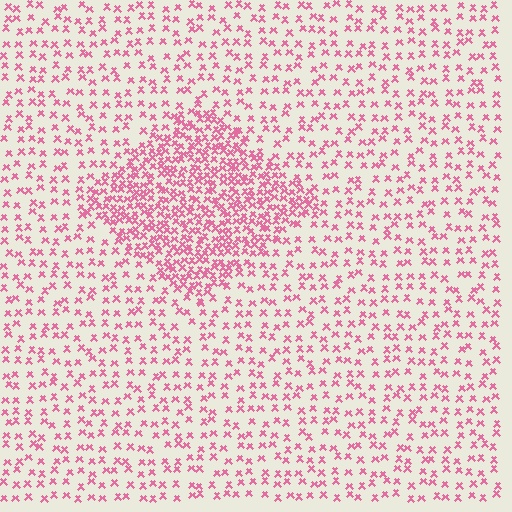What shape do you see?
I see a diamond.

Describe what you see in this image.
The image contains small pink elements arranged at two different densities. A diamond-shaped region is visible where the elements are more densely packed than the surrounding area.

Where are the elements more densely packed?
The elements are more densely packed inside the diamond boundary.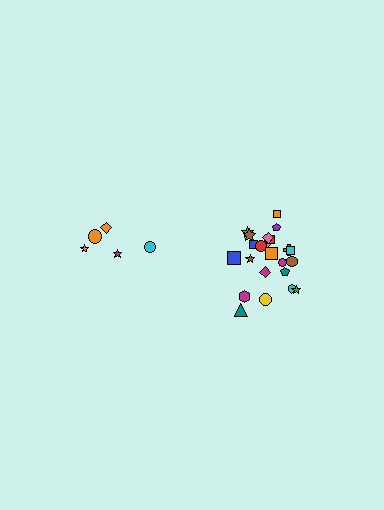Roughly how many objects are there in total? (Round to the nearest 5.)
Roughly 30 objects in total.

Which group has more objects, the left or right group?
The right group.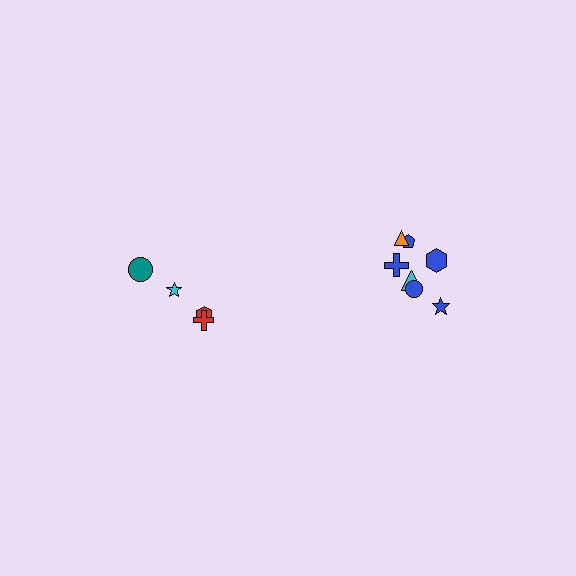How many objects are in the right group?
There are 7 objects.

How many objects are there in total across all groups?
There are 11 objects.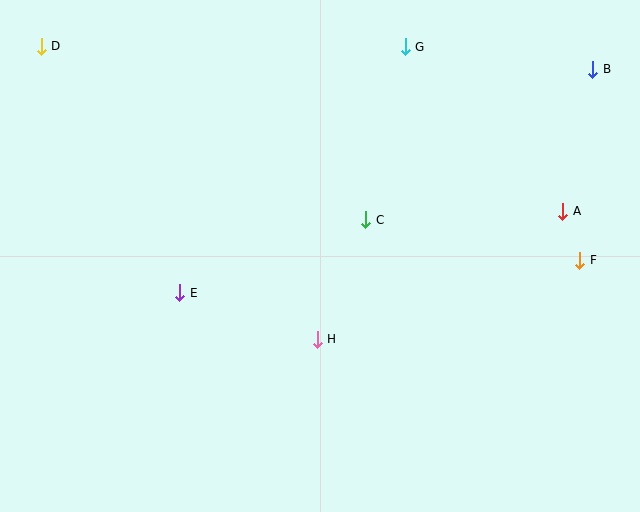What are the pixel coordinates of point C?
Point C is at (366, 220).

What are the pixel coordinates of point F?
Point F is at (580, 260).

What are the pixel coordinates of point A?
Point A is at (563, 211).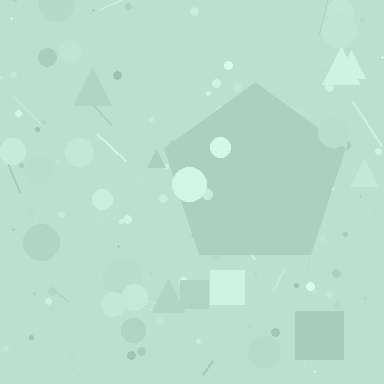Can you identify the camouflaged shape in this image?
The camouflaged shape is a pentagon.